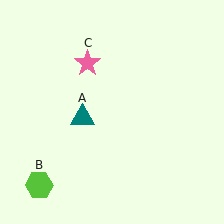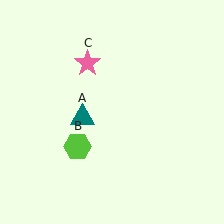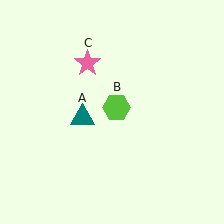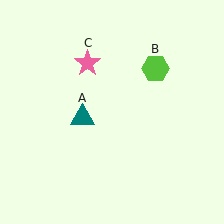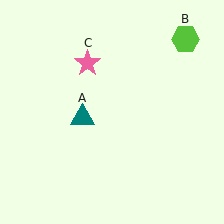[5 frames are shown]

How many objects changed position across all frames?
1 object changed position: lime hexagon (object B).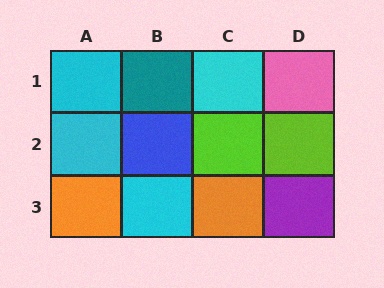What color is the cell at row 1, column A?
Cyan.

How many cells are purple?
1 cell is purple.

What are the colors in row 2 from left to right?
Cyan, blue, lime, lime.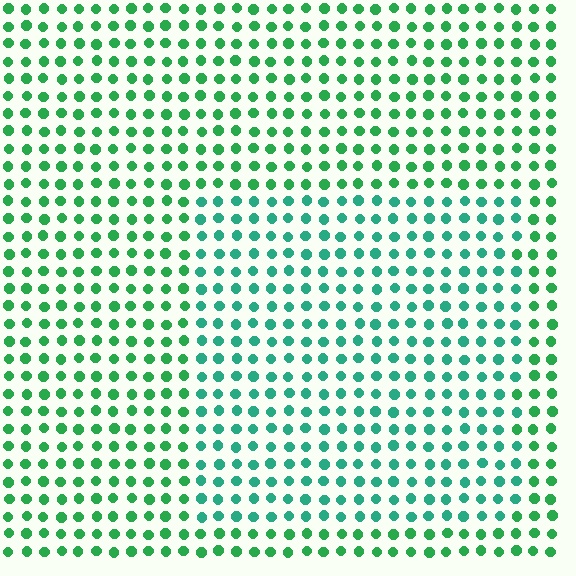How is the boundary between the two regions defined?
The boundary is defined purely by a slight shift in hue (about 27 degrees). Spacing, size, and orientation are identical on both sides.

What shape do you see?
I see a rectangle.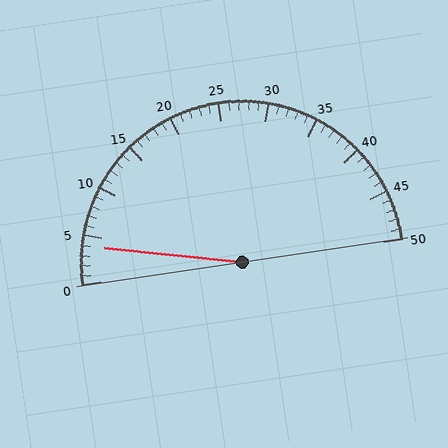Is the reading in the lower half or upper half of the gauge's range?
The reading is in the lower half of the range (0 to 50).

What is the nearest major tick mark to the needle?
The nearest major tick mark is 5.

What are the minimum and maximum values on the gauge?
The gauge ranges from 0 to 50.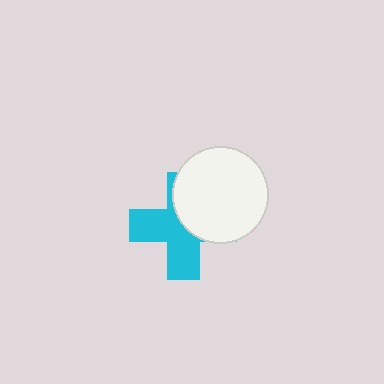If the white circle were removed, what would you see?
You would see the complete cyan cross.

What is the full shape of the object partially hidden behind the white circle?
The partially hidden object is a cyan cross.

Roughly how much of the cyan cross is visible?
About half of it is visible (roughly 54%).